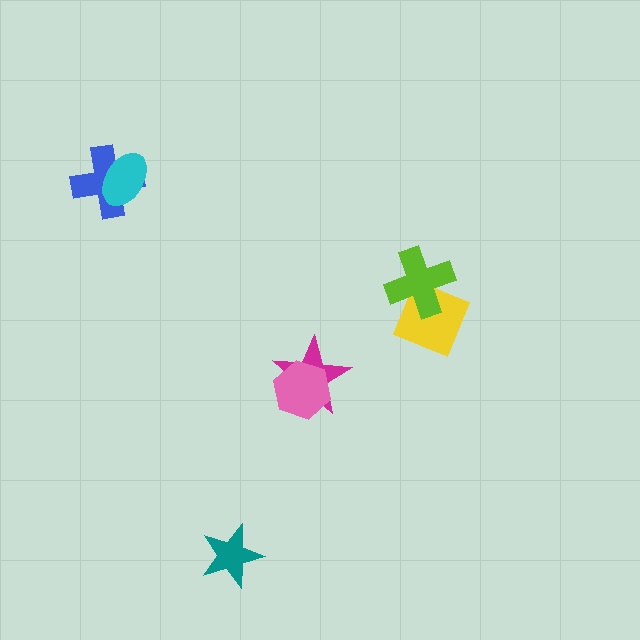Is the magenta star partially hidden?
Yes, it is partially covered by another shape.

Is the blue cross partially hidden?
Yes, it is partially covered by another shape.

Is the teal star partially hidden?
No, no other shape covers it.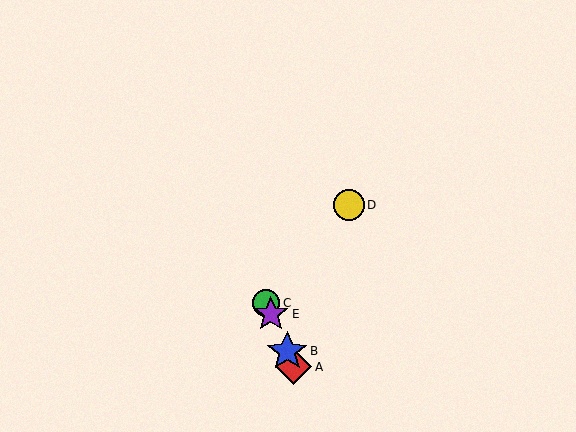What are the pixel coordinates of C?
Object C is at (266, 303).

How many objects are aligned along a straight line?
4 objects (A, B, C, E) are aligned along a straight line.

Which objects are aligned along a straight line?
Objects A, B, C, E are aligned along a straight line.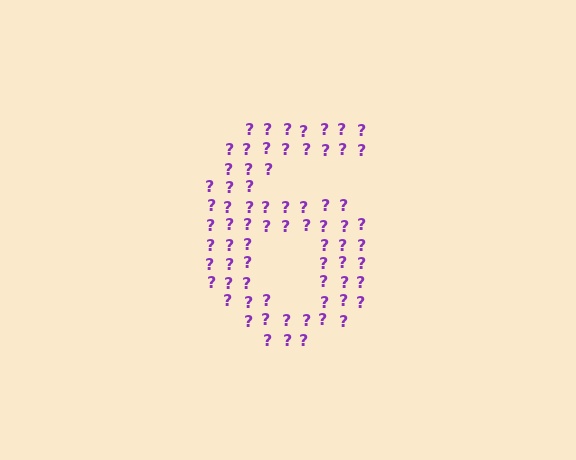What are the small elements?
The small elements are question marks.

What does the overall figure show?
The overall figure shows the digit 6.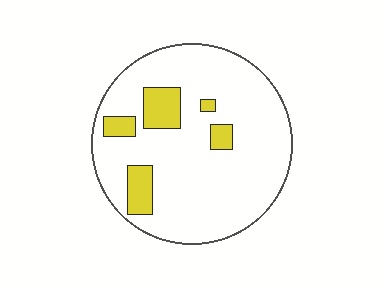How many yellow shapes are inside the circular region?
5.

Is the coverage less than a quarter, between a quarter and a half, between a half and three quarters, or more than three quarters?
Less than a quarter.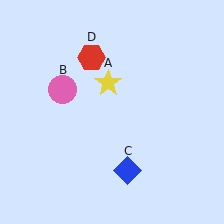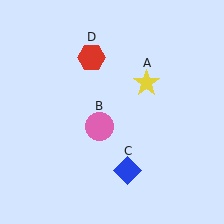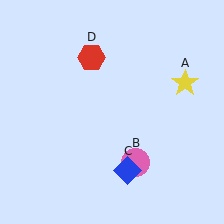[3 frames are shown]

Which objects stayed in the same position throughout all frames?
Blue diamond (object C) and red hexagon (object D) remained stationary.